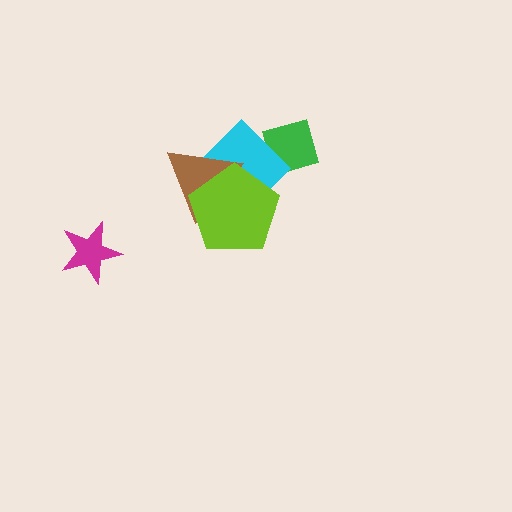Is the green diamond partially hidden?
Yes, it is partially covered by another shape.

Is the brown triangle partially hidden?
Yes, it is partially covered by another shape.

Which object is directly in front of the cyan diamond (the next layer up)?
The brown triangle is directly in front of the cyan diamond.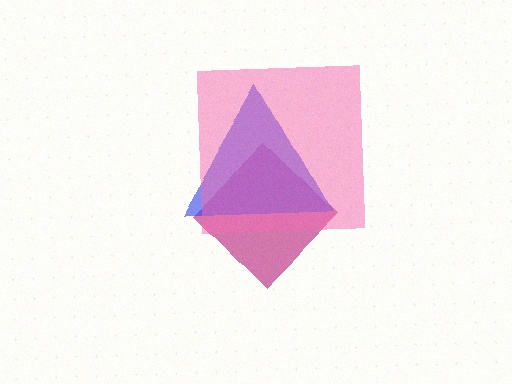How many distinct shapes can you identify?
There are 3 distinct shapes: a magenta diamond, a blue triangle, a pink square.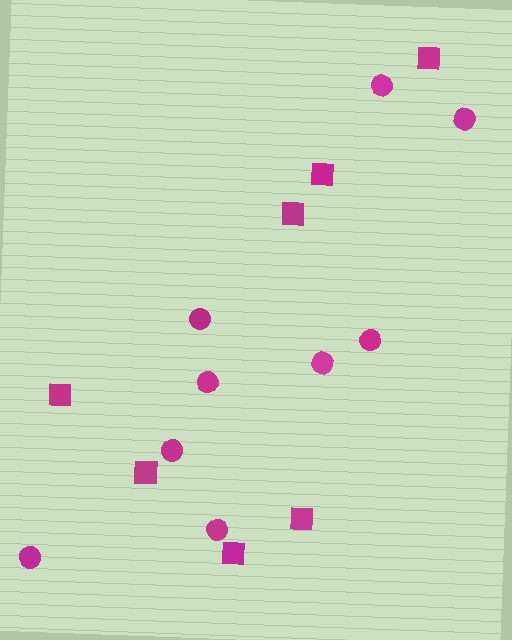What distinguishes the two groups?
There are 2 groups: one group of squares (7) and one group of circles (9).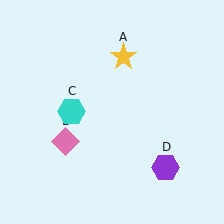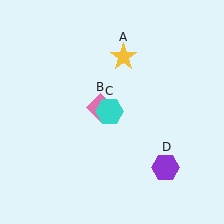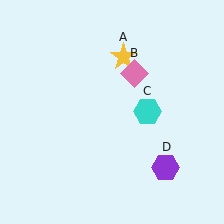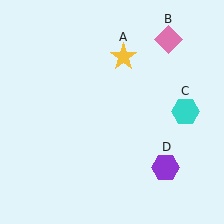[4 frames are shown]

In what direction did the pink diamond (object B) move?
The pink diamond (object B) moved up and to the right.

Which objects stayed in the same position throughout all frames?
Yellow star (object A) and purple hexagon (object D) remained stationary.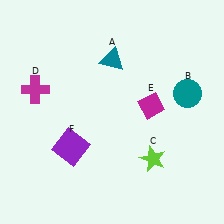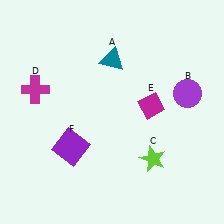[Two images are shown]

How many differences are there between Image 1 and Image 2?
There is 1 difference between the two images.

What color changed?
The circle (B) changed from teal in Image 1 to purple in Image 2.